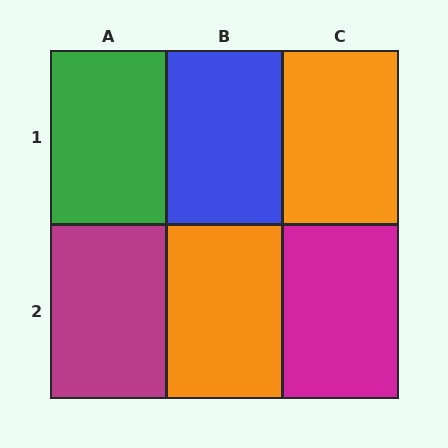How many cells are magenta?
2 cells are magenta.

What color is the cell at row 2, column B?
Orange.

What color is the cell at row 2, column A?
Magenta.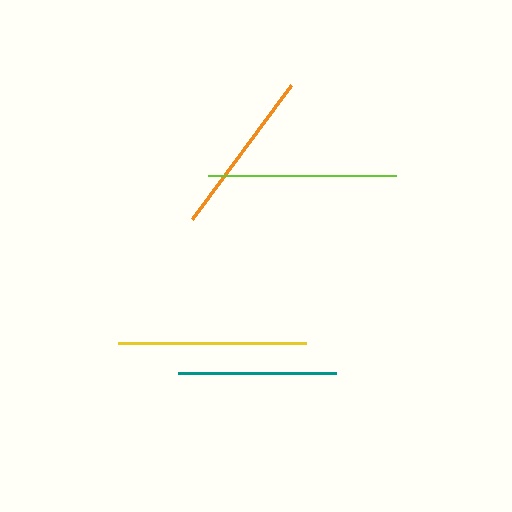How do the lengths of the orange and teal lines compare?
The orange and teal lines are approximately the same length.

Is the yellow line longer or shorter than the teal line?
The yellow line is longer than the teal line.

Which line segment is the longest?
The yellow line is the longest at approximately 189 pixels.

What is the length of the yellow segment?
The yellow segment is approximately 189 pixels long.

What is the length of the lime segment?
The lime segment is approximately 189 pixels long.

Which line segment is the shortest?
The teal line is the shortest at approximately 159 pixels.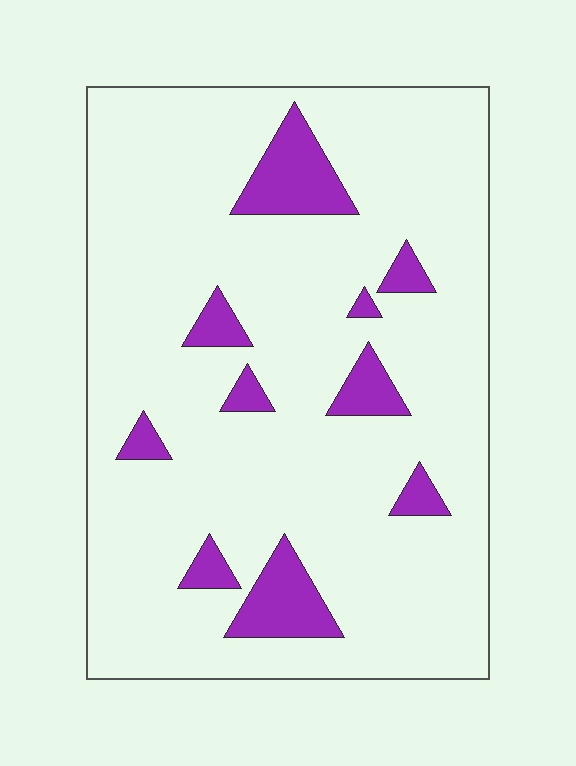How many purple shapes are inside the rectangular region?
10.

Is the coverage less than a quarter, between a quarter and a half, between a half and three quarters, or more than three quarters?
Less than a quarter.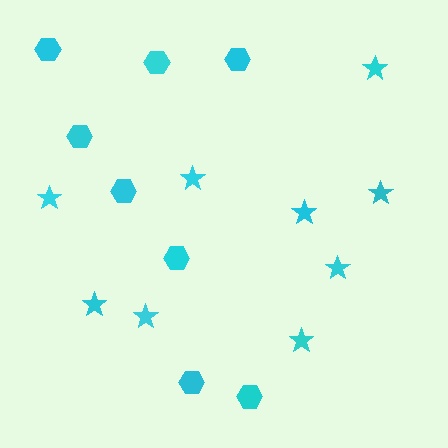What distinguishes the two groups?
There are 2 groups: one group of hexagons (8) and one group of stars (9).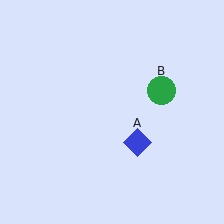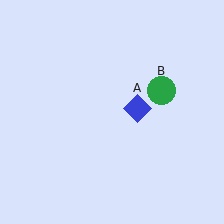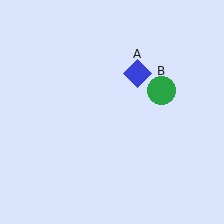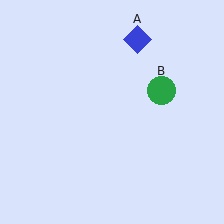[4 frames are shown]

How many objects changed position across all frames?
1 object changed position: blue diamond (object A).